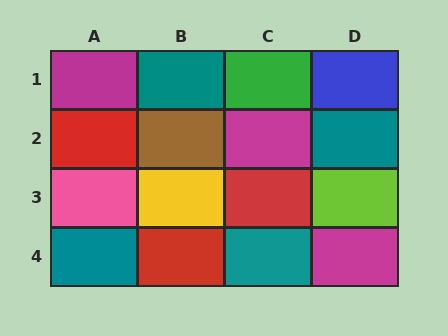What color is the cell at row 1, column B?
Teal.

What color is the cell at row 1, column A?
Magenta.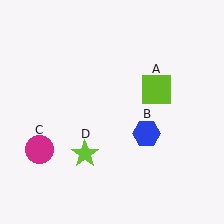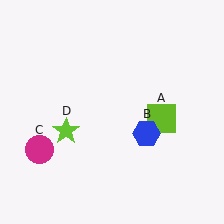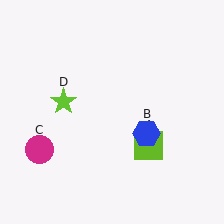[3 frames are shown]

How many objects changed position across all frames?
2 objects changed position: lime square (object A), lime star (object D).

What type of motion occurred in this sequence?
The lime square (object A), lime star (object D) rotated clockwise around the center of the scene.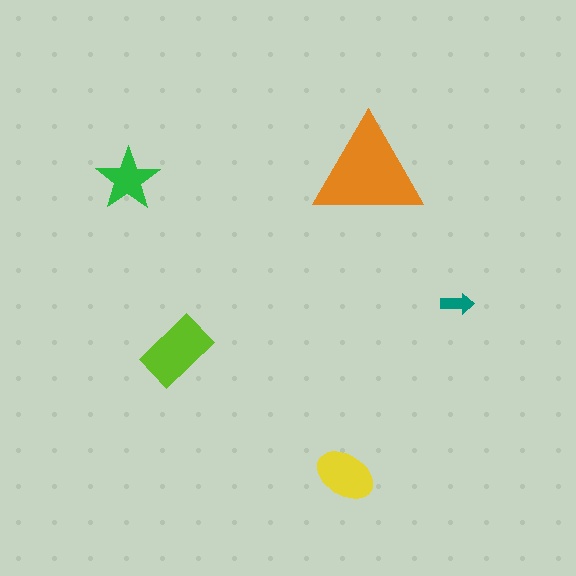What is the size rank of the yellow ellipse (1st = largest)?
3rd.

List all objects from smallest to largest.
The teal arrow, the green star, the yellow ellipse, the lime rectangle, the orange triangle.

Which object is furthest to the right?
The teal arrow is rightmost.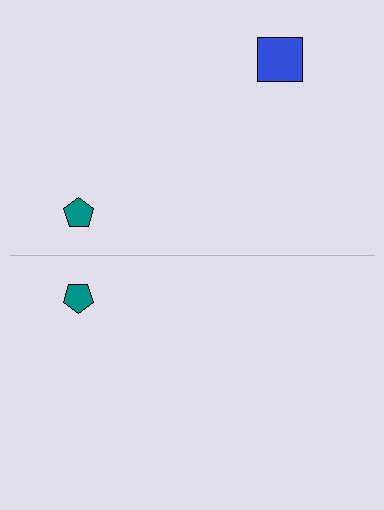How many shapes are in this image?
There are 3 shapes in this image.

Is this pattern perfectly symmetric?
No, the pattern is not perfectly symmetric. A blue square is missing from the bottom side.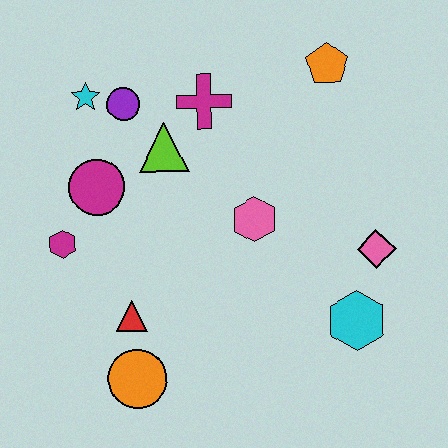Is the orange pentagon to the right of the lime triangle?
Yes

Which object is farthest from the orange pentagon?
The orange circle is farthest from the orange pentagon.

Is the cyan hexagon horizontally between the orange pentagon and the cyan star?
No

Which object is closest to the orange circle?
The red triangle is closest to the orange circle.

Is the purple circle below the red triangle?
No